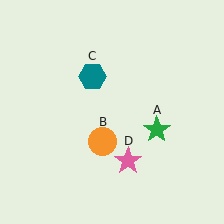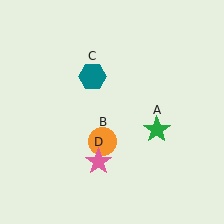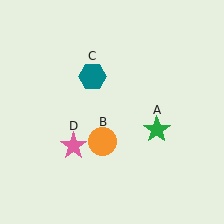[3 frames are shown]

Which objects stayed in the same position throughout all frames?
Green star (object A) and orange circle (object B) and teal hexagon (object C) remained stationary.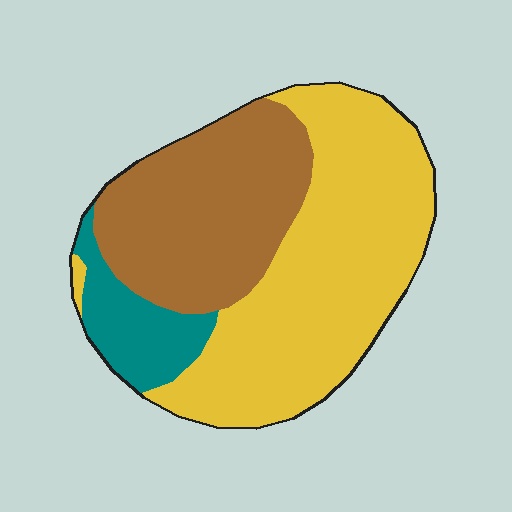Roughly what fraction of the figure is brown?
Brown takes up about one third (1/3) of the figure.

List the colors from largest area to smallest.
From largest to smallest: yellow, brown, teal.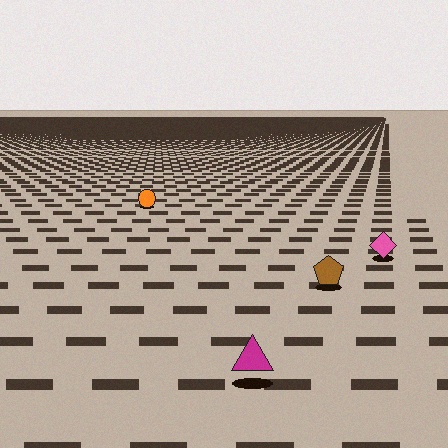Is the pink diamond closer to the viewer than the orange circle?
Yes. The pink diamond is closer — you can tell from the texture gradient: the ground texture is coarser near it.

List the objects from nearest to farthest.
From nearest to farthest: the magenta triangle, the brown pentagon, the pink diamond, the orange circle.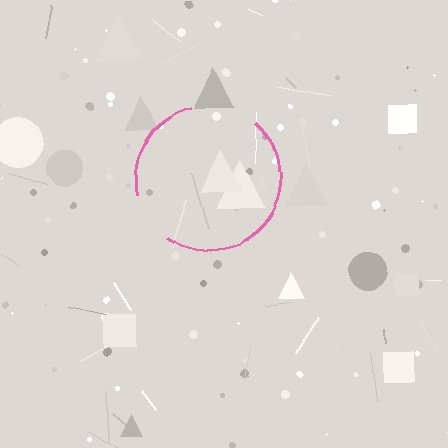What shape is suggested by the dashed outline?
The dashed outline suggests a circle.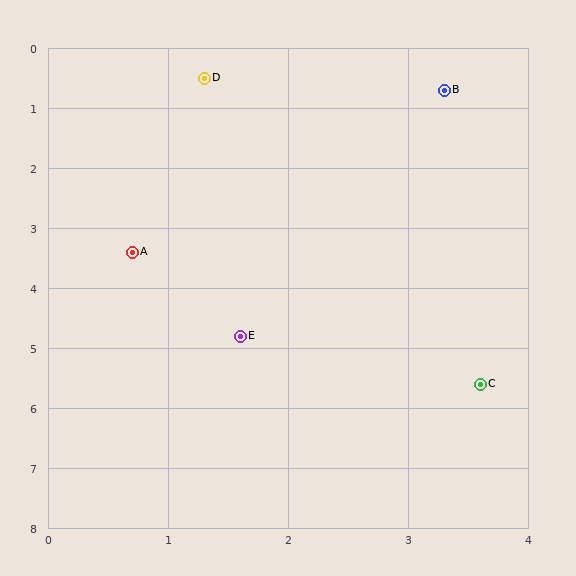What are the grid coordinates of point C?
Point C is at approximately (3.6, 5.6).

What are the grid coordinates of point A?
Point A is at approximately (0.7, 3.4).